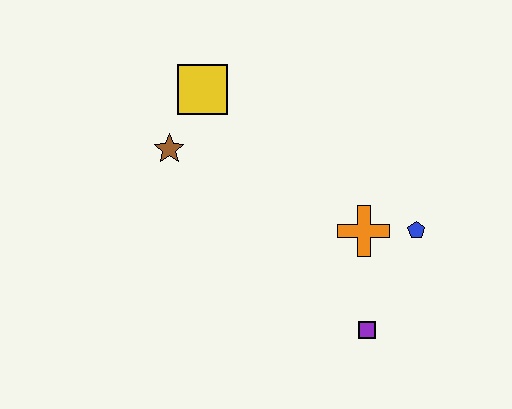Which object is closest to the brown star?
The yellow square is closest to the brown star.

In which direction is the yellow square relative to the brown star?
The yellow square is above the brown star.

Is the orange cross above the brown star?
No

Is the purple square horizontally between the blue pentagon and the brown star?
Yes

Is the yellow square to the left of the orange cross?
Yes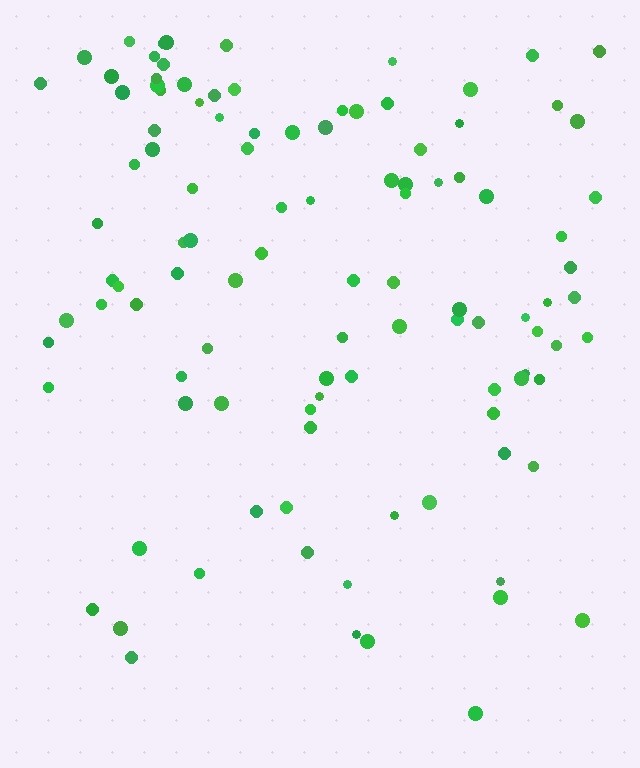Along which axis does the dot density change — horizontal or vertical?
Vertical.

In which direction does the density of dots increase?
From bottom to top, with the top side densest.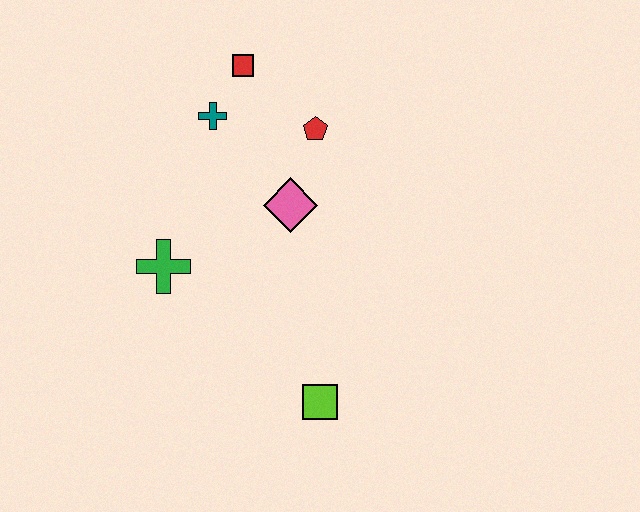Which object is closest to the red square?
The teal cross is closest to the red square.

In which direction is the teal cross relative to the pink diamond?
The teal cross is above the pink diamond.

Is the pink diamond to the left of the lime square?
Yes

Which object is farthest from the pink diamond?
The lime square is farthest from the pink diamond.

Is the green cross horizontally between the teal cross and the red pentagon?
No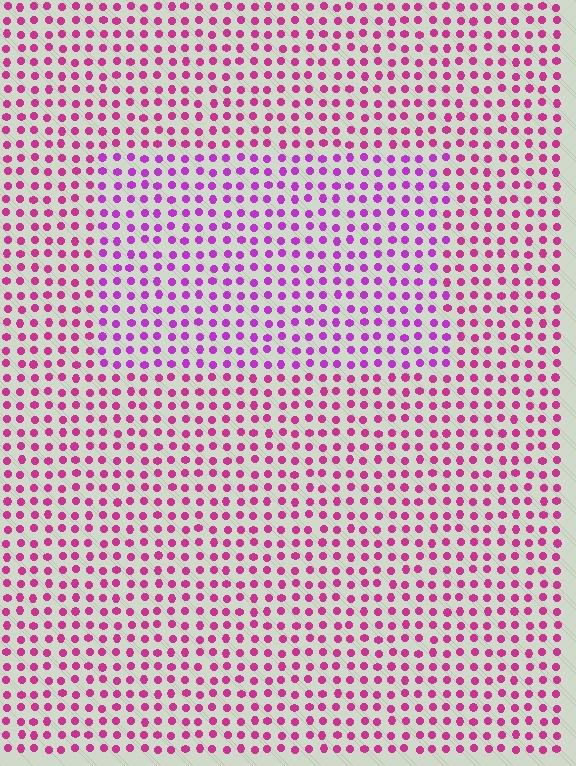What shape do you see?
I see a rectangle.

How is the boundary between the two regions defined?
The boundary is defined purely by a slight shift in hue (about 27 degrees). Spacing, size, and orientation are identical on both sides.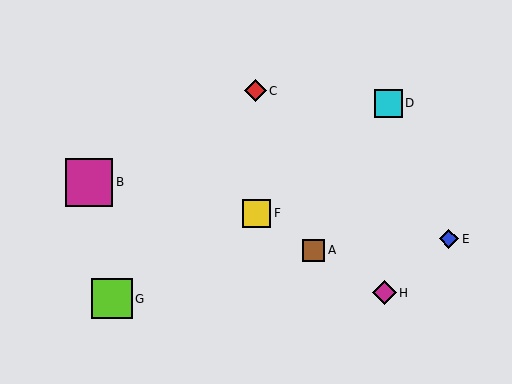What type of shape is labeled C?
Shape C is a red diamond.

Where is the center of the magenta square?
The center of the magenta square is at (89, 182).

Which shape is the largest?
The magenta square (labeled B) is the largest.